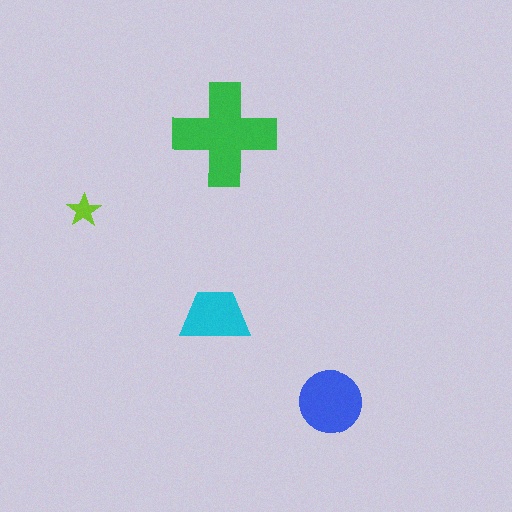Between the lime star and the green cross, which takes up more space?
The green cross.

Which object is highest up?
The green cross is topmost.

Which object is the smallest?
The lime star.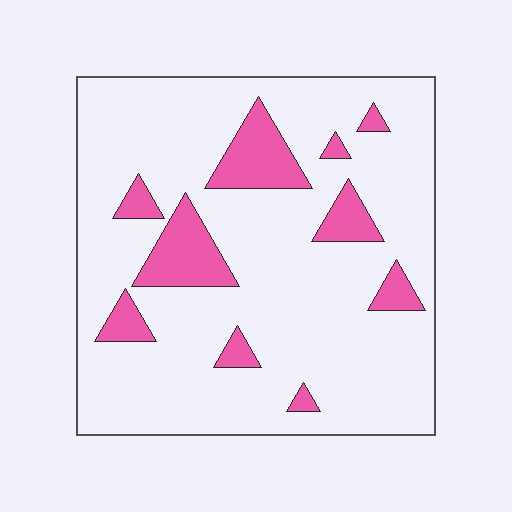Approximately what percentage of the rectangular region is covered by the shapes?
Approximately 15%.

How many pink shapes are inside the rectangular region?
10.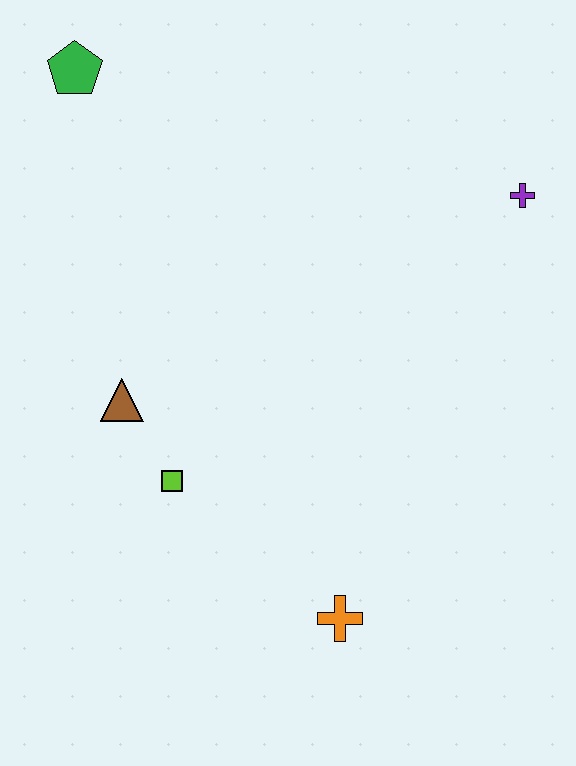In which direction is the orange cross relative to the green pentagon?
The orange cross is below the green pentagon.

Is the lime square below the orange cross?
No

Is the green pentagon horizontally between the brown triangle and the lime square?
No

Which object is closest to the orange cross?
The lime square is closest to the orange cross.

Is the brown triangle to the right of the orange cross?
No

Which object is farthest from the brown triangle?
The purple cross is farthest from the brown triangle.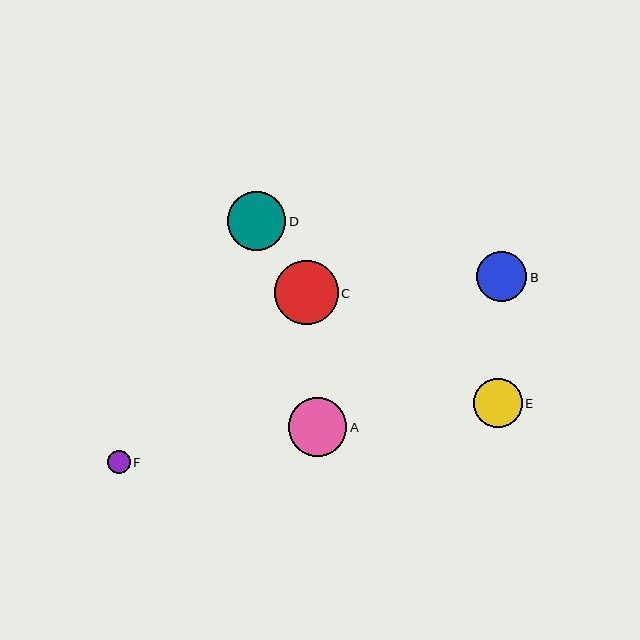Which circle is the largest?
Circle C is the largest with a size of approximately 64 pixels.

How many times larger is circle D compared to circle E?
Circle D is approximately 1.2 times the size of circle E.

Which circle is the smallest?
Circle F is the smallest with a size of approximately 23 pixels.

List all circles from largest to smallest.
From largest to smallest: C, A, D, B, E, F.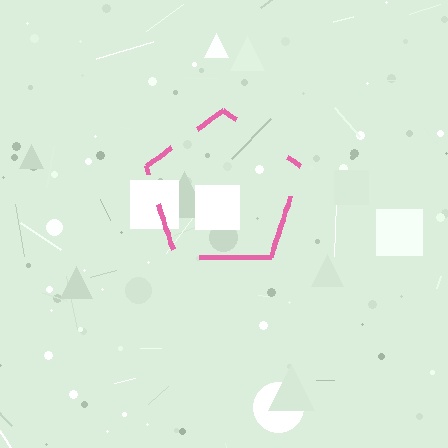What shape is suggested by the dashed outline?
The dashed outline suggests a pentagon.